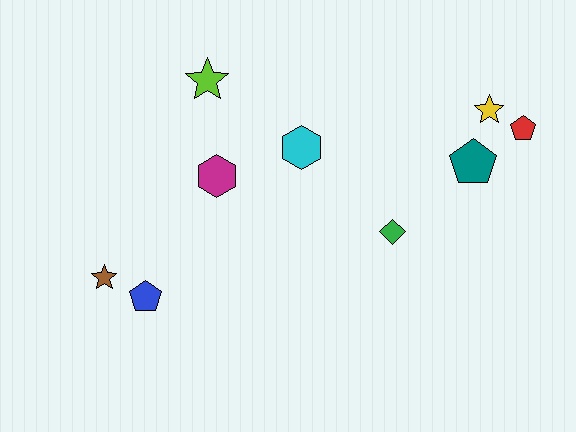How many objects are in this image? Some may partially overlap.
There are 9 objects.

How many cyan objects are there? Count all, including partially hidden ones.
There is 1 cyan object.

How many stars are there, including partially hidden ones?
There are 3 stars.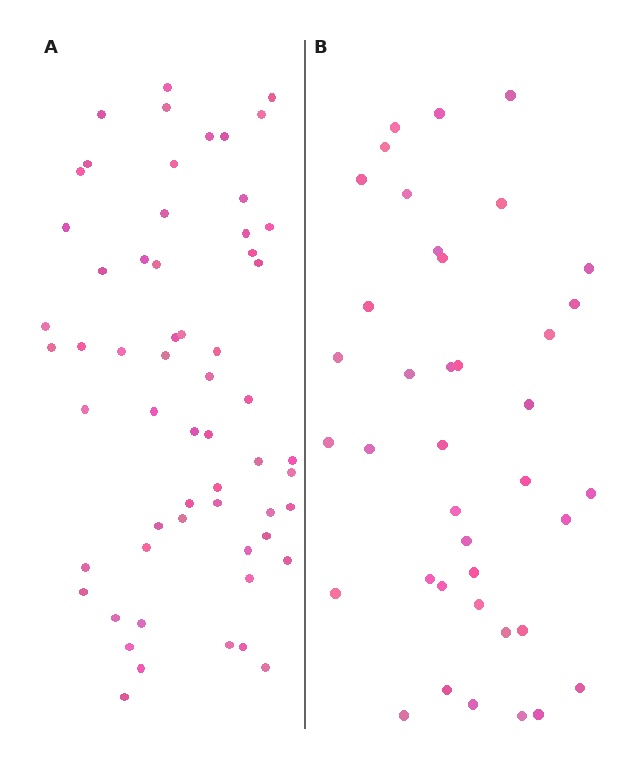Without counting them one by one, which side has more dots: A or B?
Region A (the left region) has more dots.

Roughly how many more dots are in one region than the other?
Region A has approximately 20 more dots than region B.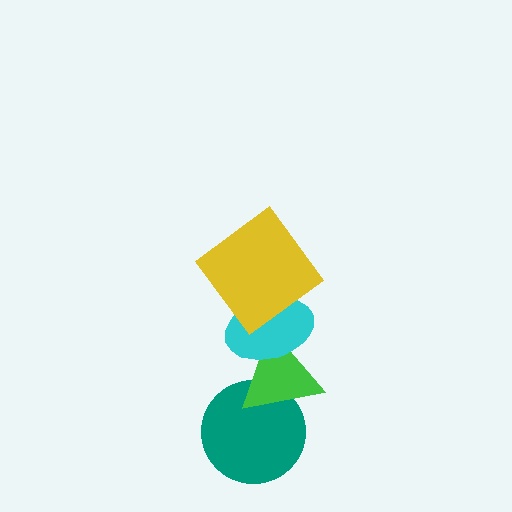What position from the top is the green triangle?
The green triangle is 3rd from the top.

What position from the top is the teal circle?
The teal circle is 4th from the top.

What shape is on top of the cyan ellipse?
The yellow diamond is on top of the cyan ellipse.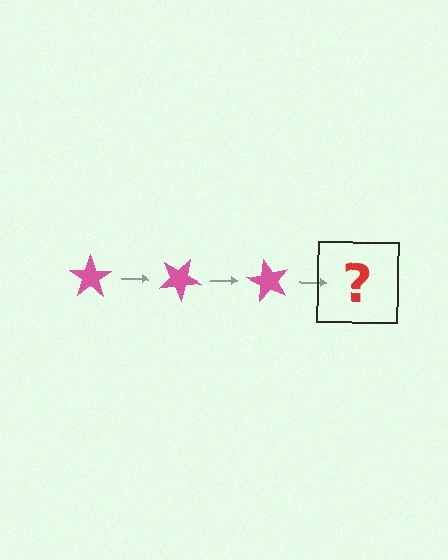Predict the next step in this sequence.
The next step is a pink star rotated 90 degrees.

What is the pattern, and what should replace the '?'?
The pattern is that the star rotates 30 degrees each step. The '?' should be a pink star rotated 90 degrees.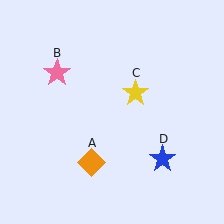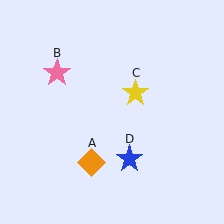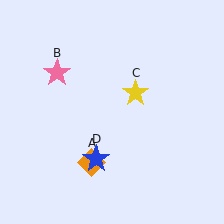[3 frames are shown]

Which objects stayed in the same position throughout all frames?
Orange diamond (object A) and pink star (object B) and yellow star (object C) remained stationary.